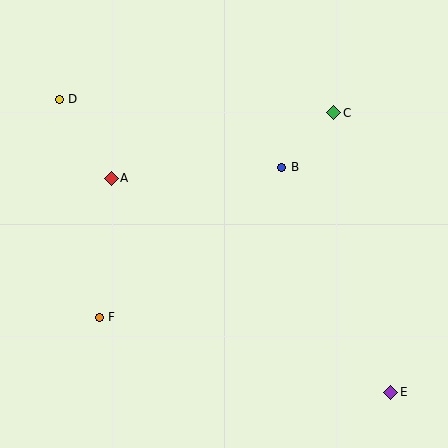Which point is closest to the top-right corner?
Point C is closest to the top-right corner.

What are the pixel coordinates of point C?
Point C is at (334, 113).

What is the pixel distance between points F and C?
The distance between F and C is 311 pixels.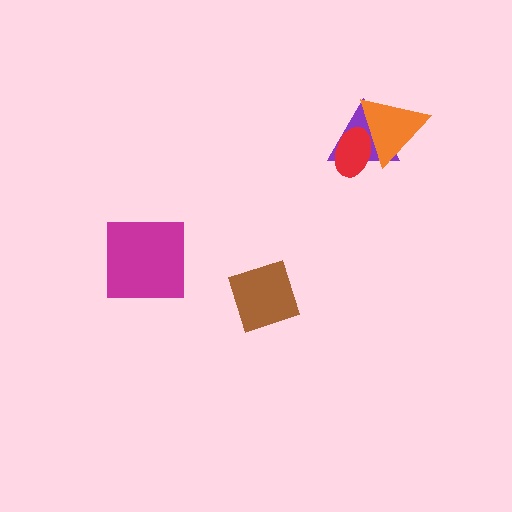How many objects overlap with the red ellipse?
2 objects overlap with the red ellipse.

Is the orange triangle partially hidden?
No, no other shape covers it.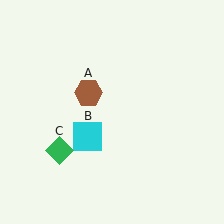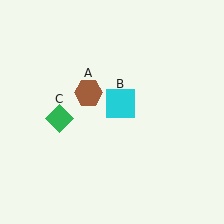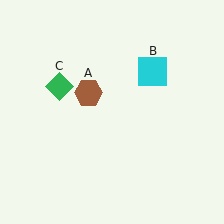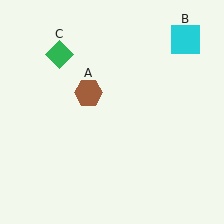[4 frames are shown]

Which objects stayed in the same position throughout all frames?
Brown hexagon (object A) remained stationary.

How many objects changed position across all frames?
2 objects changed position: cyan square (object B), green diamond (object C).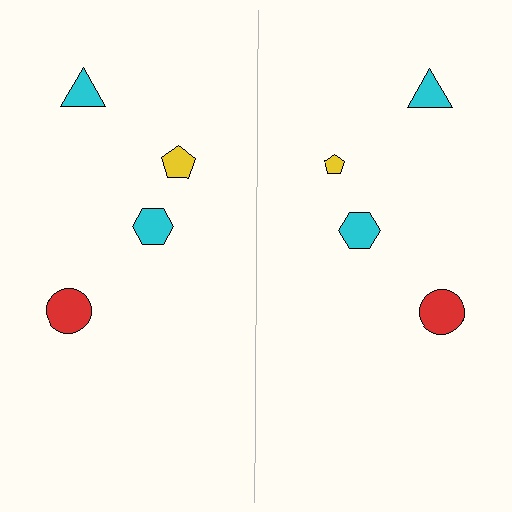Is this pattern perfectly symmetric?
No, the pattern is not perfectly symmetric. The yellow pentagon on the right side has a different size than its mirror counterpart.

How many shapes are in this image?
There are 8 shapes in this image.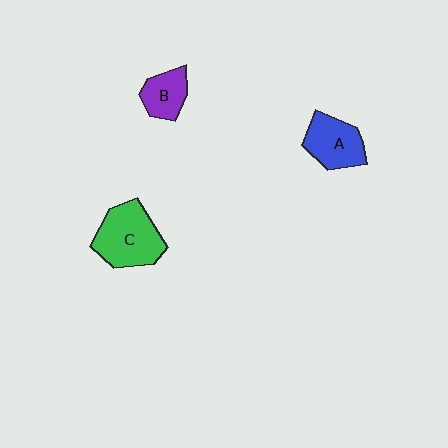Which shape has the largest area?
Shape C (green).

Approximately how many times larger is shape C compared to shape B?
Approximately 1.9 times.